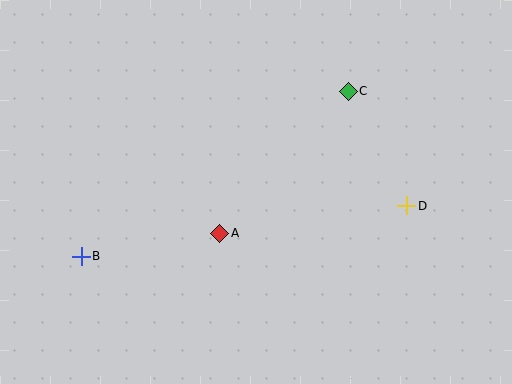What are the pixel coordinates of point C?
Point C is at (348, 91).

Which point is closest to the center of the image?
Point A at (219, 233) is closest to the center.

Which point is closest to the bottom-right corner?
Point D is closest to the bottom-right corner.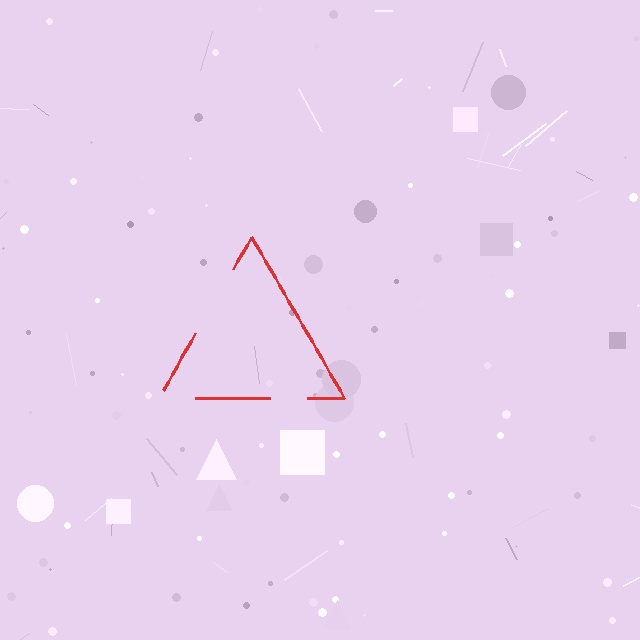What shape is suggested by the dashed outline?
The dashed outline suggests a triangle.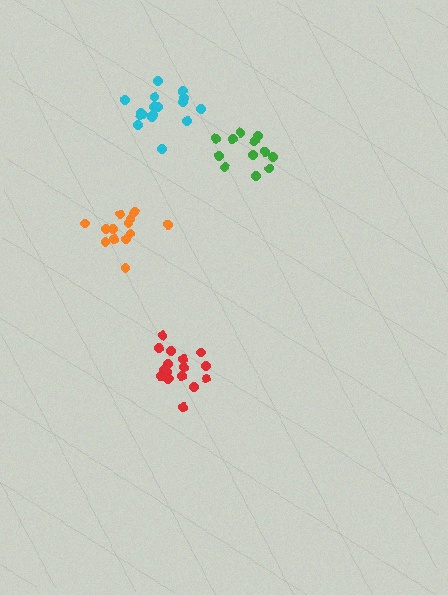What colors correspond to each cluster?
The clusters are colored: green, cyan, red, orange.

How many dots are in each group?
Group 1: 12 dots, Group 2: 17 dots, Group 3: 16 dots, Group 4: 13 dots (58 total).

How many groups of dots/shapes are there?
There are 4 groups.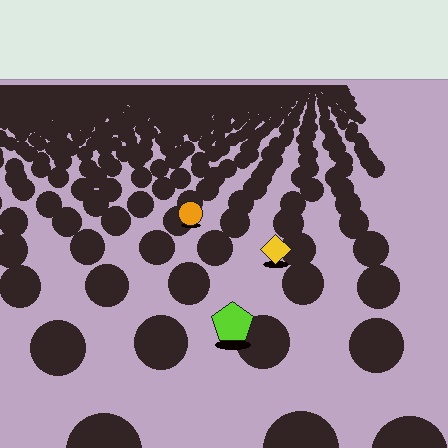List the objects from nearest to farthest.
From nearest to farthest: the lime pentagon, the yellow diamond, the orange circle.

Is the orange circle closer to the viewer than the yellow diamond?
No. The yellow diamond is closer — you can tell from the texture gradient: the ground texture is coarser near it.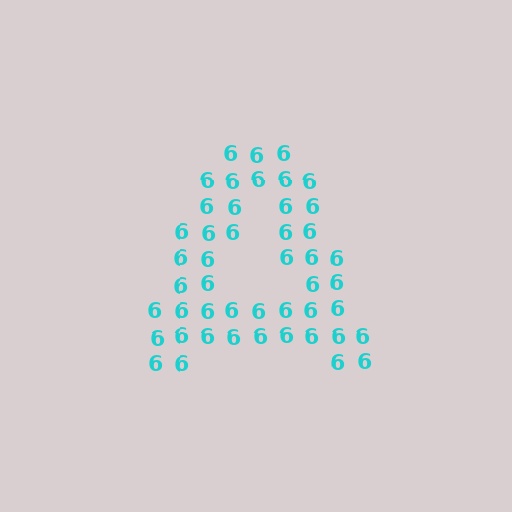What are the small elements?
The small elements are digit 6's.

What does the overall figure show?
The overall figure shows the letter A.